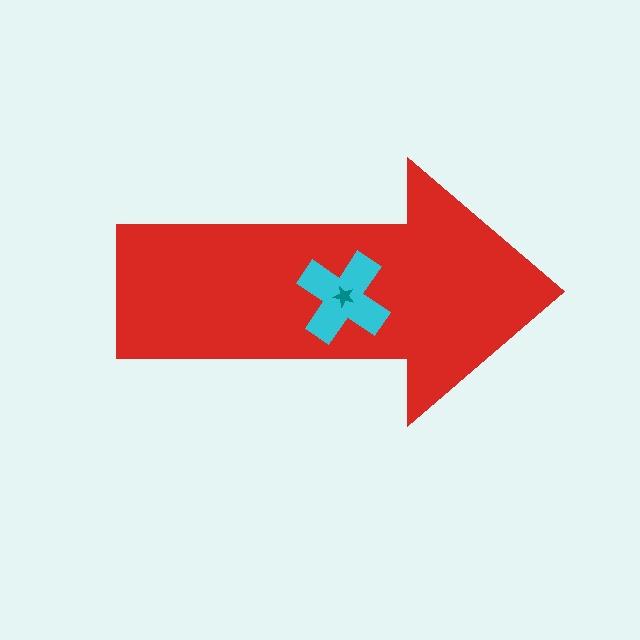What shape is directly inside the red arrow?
The cyan cross.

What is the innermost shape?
The teal star.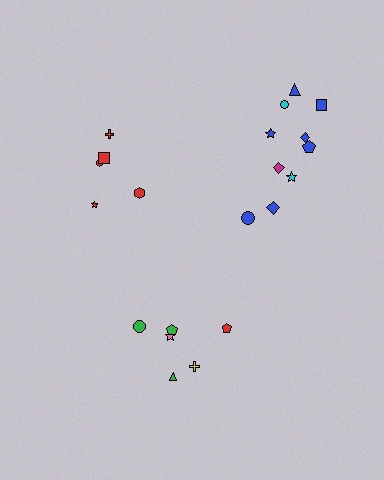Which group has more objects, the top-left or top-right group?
The top-right group.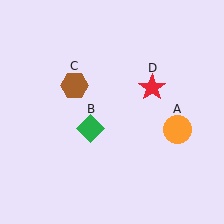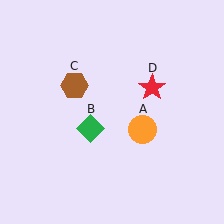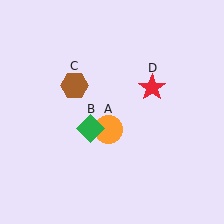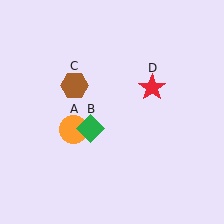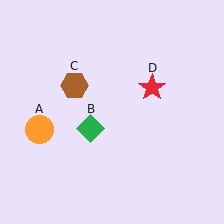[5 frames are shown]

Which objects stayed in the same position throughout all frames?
Green diamond (object B) and brown hexagon (object C) and red star (object D) remained stationary.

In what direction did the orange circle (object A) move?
The orange circle (object A) moved left.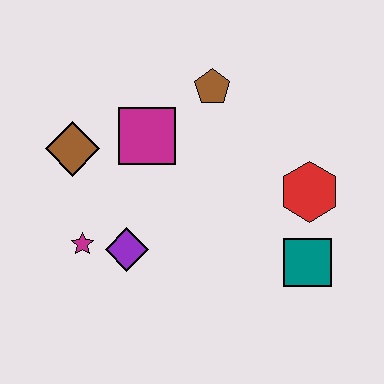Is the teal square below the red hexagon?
Yes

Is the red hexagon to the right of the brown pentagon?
Yes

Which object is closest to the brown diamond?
The magenta square is closest to the brown diamond.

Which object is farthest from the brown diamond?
The teal square is farthest from the brown diamond.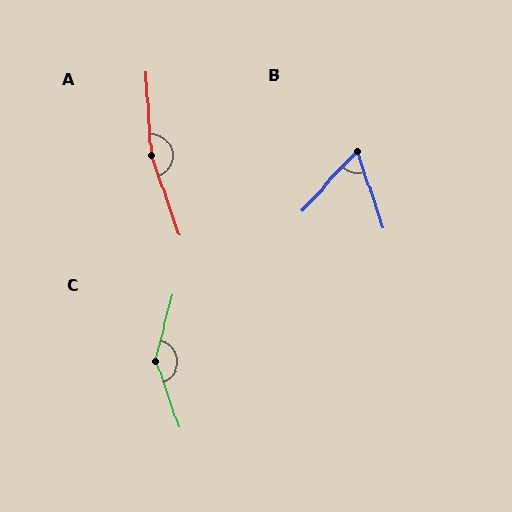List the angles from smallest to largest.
B (62°), C (147°), A (164°).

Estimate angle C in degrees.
Approximately 147 degrees.